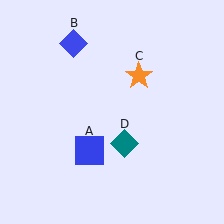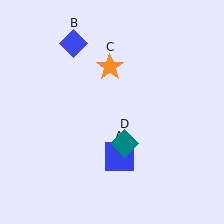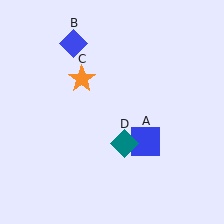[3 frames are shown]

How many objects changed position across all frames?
2 objects changed position: blue square (object A), orange star (object C).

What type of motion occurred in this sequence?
The blue square (object A), orange star (object C) rotated counterclockwise around the center of the scene.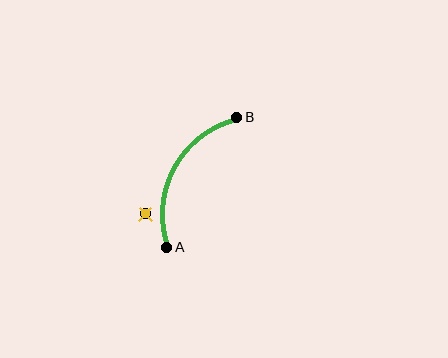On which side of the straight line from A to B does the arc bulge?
The arc bulges to the left of the straight line connecting A and B.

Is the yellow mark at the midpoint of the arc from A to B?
No — the yellow mark does not lie on the arc at all. It sits slightly outside the curve.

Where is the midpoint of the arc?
The arc midpoint is the point on the curve farthest from the straight line joining A and B. It sits to the left of that line.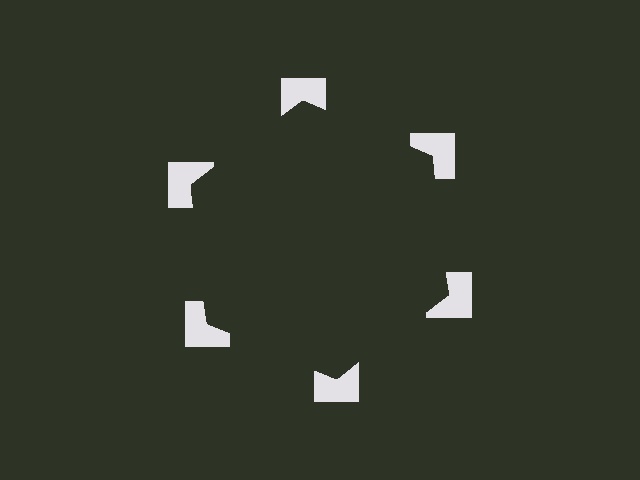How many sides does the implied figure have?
6 sides.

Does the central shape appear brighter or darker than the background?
It typically appears slightly darker than the background, even though no actual brightness change is drawn.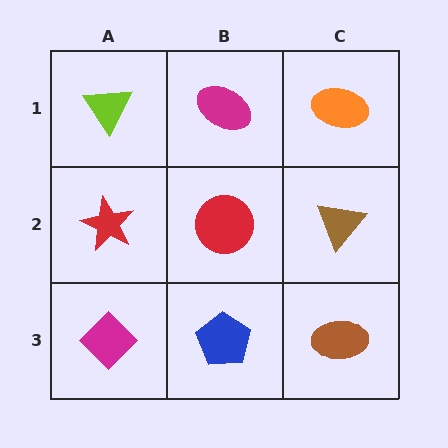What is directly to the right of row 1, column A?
A magenta ellipse.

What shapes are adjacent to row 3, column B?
A red circle (row 2, column B), a magenta diamond (row 3, column A), a brown ellipse (row 3, column C).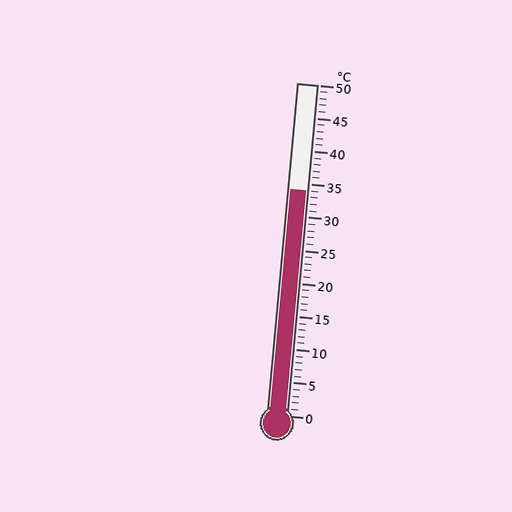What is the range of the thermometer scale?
The thermometer scale ranges from 0°C to 50°C.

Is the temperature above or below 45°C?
The temperature is below 45°C.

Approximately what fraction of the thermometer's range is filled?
The thermometer is filled to approximately 70% of its range.